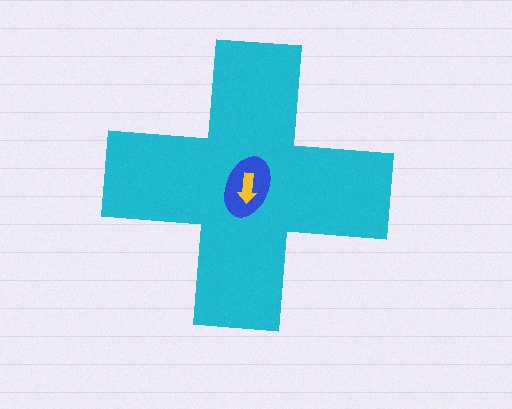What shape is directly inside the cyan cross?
The blue ellipse.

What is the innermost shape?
The yellow arrow.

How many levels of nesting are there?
3.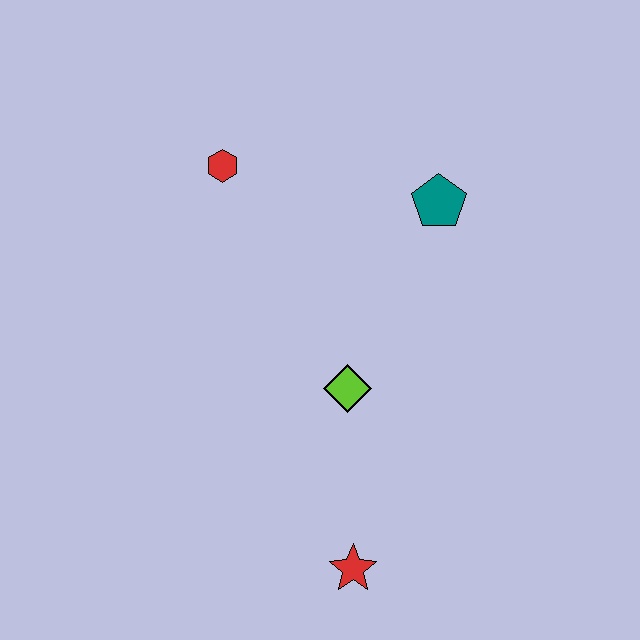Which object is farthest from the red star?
The red hexagon is farthest from the red star.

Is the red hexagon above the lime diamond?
Yes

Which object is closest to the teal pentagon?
The lime diamond is closest to the teal pentagon.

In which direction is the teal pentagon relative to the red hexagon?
The teal pentagon is to the right of the red hexagon.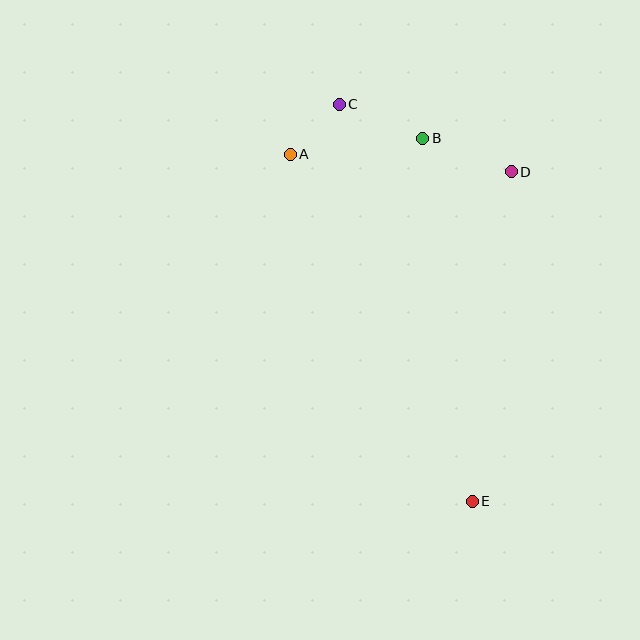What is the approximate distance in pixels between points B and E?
The distance between B and E is approximately 366 pixels.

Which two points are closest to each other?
Points A and C are closest to each other.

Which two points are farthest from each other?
Points C and E are farthest from each other.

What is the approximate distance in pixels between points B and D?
The distance between B and D is approximately 95 pixels.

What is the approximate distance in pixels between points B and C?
The distance between B and C is approximately 90 pixels.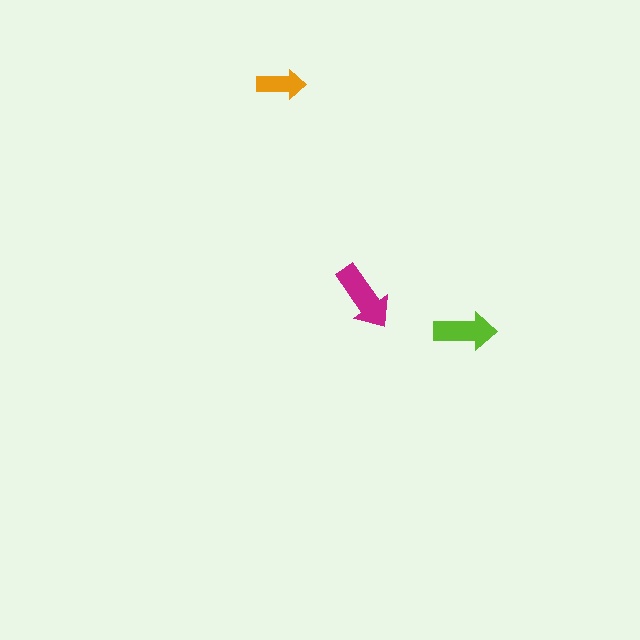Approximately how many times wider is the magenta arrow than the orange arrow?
About 1.5 times wider.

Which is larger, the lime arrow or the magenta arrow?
The magenta one.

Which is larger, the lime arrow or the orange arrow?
The lime one.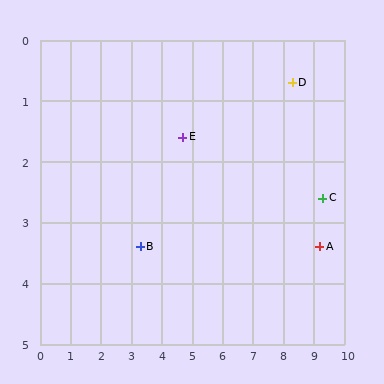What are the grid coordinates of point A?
Point A is at approximately (9.2, 3.4).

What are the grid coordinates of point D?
Point D is at approximately (8.3, 0.7).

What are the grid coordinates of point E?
Point E is at approximately (4.7, 1.6).